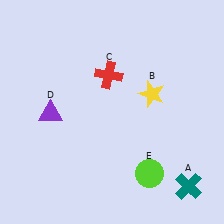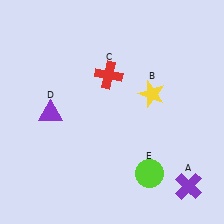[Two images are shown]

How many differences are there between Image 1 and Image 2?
There is 1 difference between the two images.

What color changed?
The cross (A) changed from teal in Image 1 to purple in Image 2.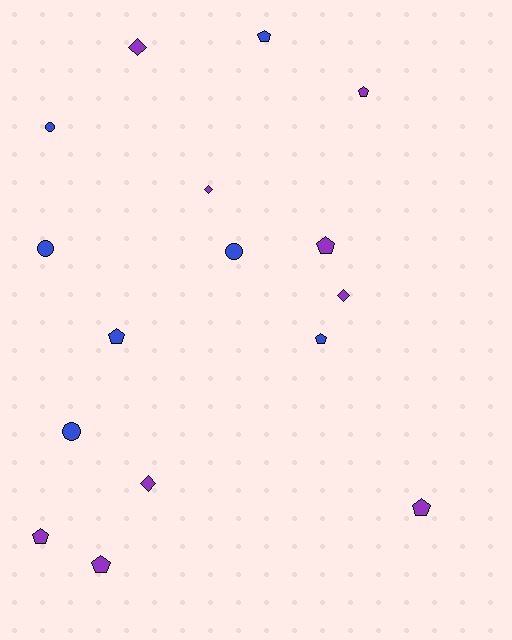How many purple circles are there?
There are no purple circles.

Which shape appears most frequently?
Pentagon, with 8 objects.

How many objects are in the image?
There are 16 objects.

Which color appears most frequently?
Purple, with 9 objects.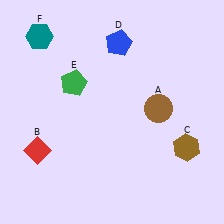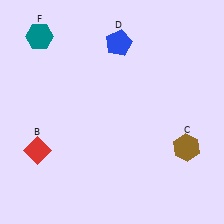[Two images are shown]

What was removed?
The brown circle (A), the green pentagon (E) were removed in Image 2.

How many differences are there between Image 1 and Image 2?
There are 2 differences between the two images.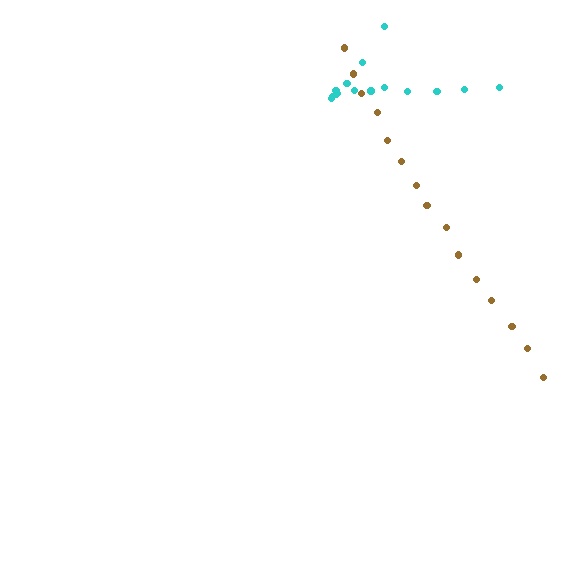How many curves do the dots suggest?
There are 2 distinct paths.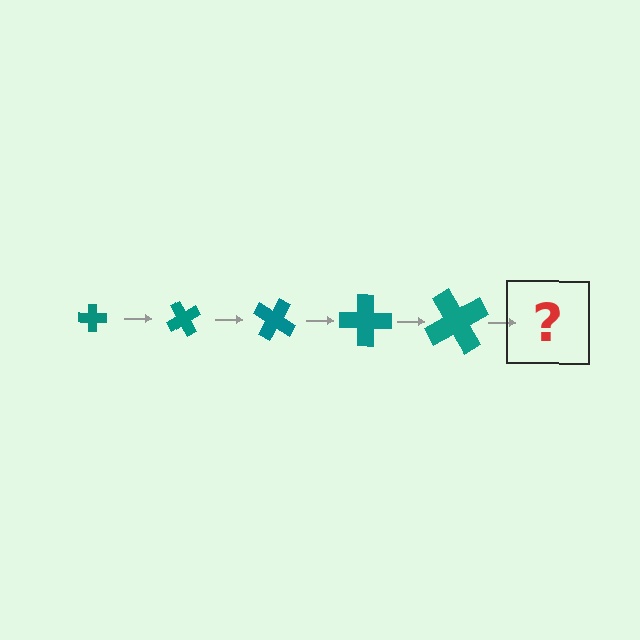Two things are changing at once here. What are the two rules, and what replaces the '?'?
The two rules are that the cross grows larger each step and it rotates 60 degrees each step. The '?' should be a cross, larger than the previous one and rotated 300 degrees from the start.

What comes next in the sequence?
The next element should be a cross, larger than the previous one and rotated 300 degrees from the start.